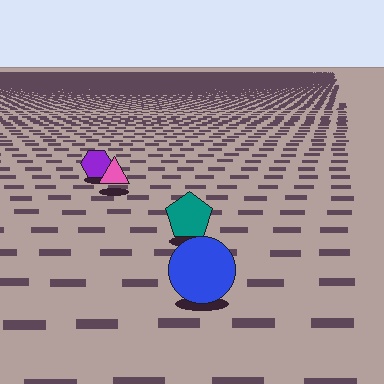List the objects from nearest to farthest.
From nearest to farthest: the blue circle, the teal pentagon, the pink triangle, the purple hexagon.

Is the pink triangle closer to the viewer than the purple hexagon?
Yes. The pink triangle is closer — you can tell from the texture gradient: the ground texture is coarser near it.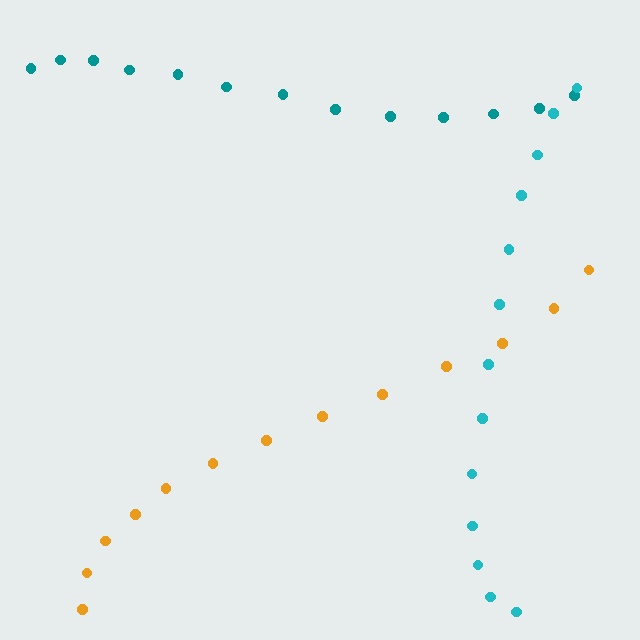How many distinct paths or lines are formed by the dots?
There are 3 distinct paths.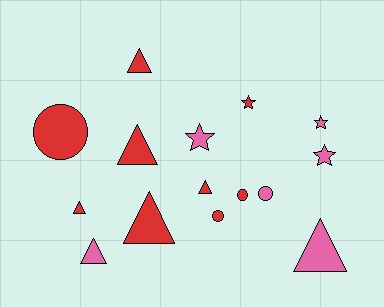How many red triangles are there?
There are 5 red triangles.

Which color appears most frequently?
Red, with 9 objects.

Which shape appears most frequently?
Triangle, with 7 objects.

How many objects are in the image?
There are 15 objects.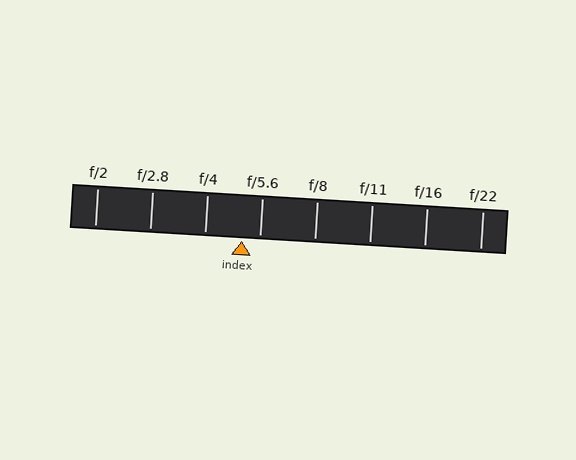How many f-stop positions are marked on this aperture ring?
There are 8 f-stop positions marked.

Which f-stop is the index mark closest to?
The index mark is closest to f/5.6.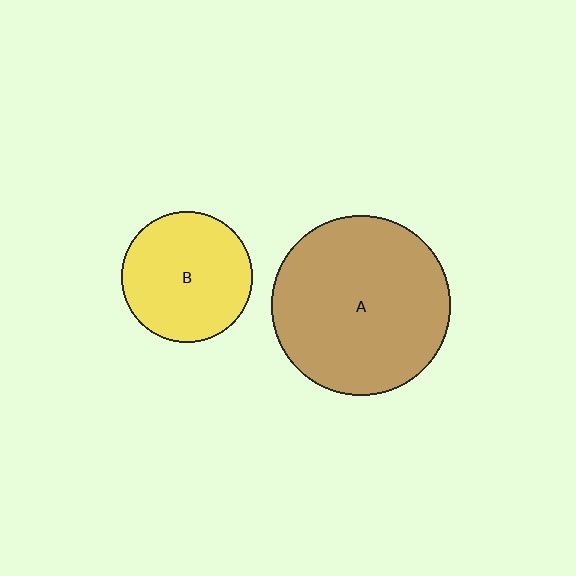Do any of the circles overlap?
No, none of the circles overlap.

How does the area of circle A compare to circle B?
Approximately 1.9 times.